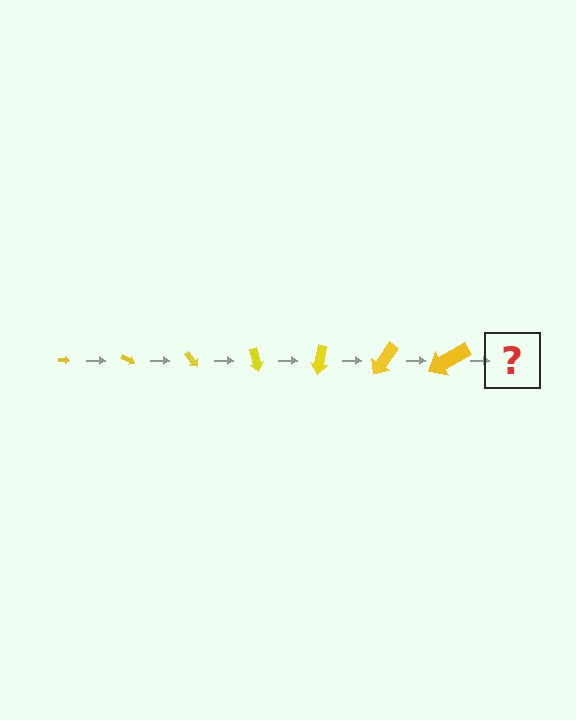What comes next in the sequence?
The next element should be an arrow, larger than the previous one and rotated 175 degrees from the start.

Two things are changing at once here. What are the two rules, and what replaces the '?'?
The two rules are that the arrow grows larger each step and it rotates 25 degrees each step. The '?' should be an arrow, larger than the previous one and rotated 175 degrees from the start.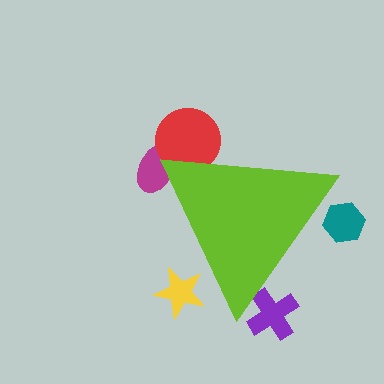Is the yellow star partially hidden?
Yes, the yellow star is partially hidden behind the lime triangle.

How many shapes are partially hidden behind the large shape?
5 shapes are partially hidden.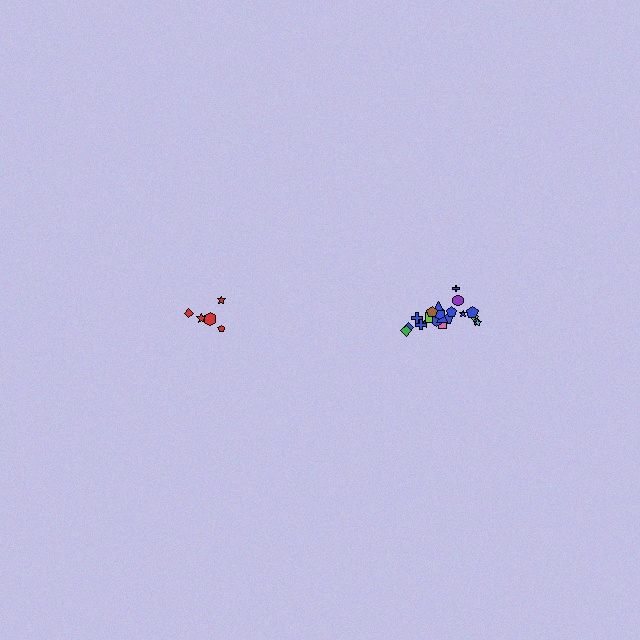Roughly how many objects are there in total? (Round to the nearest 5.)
Roughly 25 objects in total.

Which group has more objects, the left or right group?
The right group.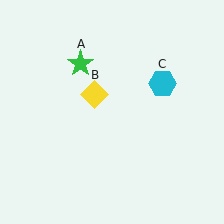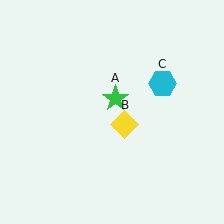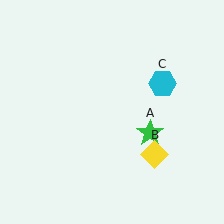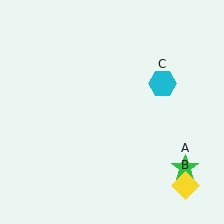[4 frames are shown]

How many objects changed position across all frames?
2 objects changed position: green star (object A), yellow diamond (object B).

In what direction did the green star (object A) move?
The green star (object A) moved down and to the right.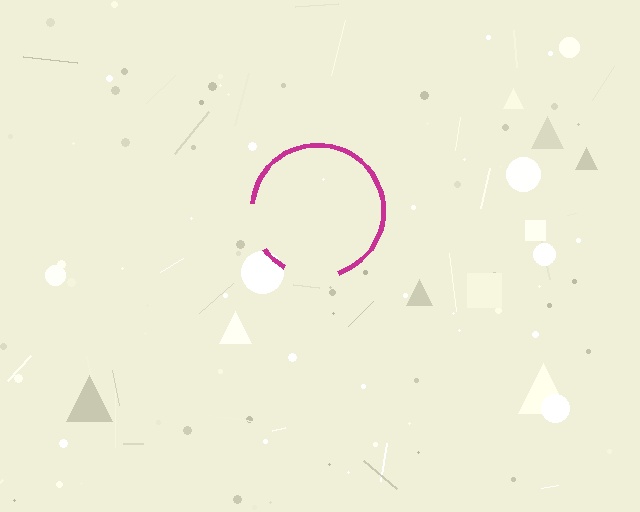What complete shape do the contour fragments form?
The contour fragments form a circle.